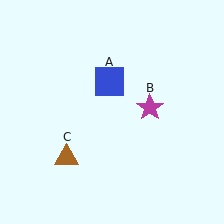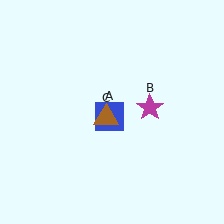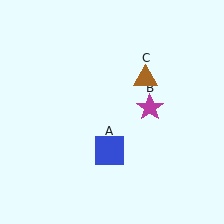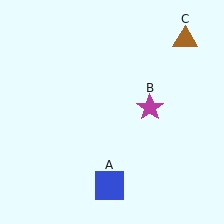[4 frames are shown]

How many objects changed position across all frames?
2 objects changed position: blue square (object A), brown triangle (object C).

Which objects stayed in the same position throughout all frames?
Magenta star (object B) remained stationary.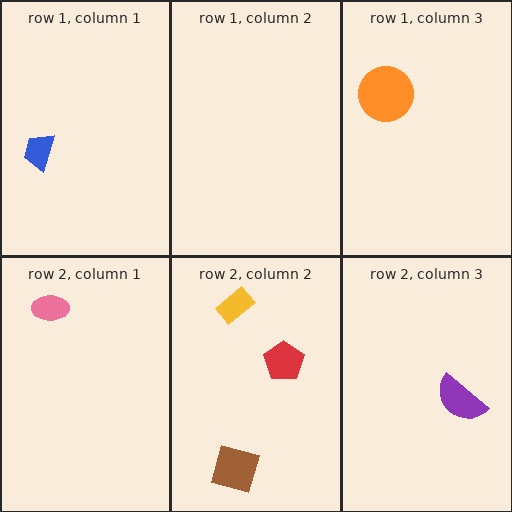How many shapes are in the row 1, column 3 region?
1.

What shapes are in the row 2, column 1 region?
The pink ellipse.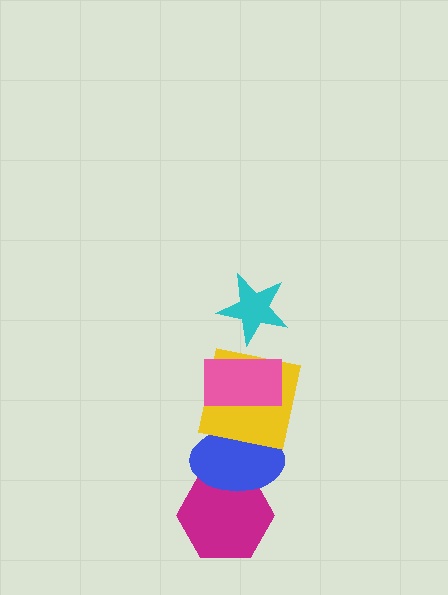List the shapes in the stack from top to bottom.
From top to bottom: the cyan star, the pink rectangle, the yellow square, the blue ellipse, the magenta hexagon.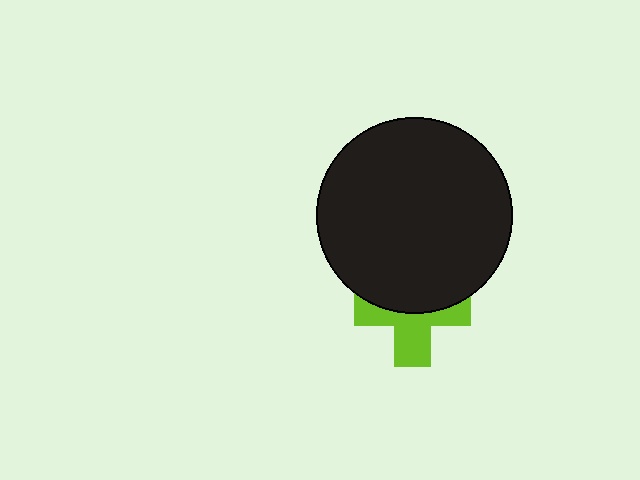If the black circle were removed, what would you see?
You would see the complete lime cross.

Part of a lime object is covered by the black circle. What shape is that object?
It is a cross.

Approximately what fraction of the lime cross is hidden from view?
Roughly 50% of the lime cross is hidden behind the black circle.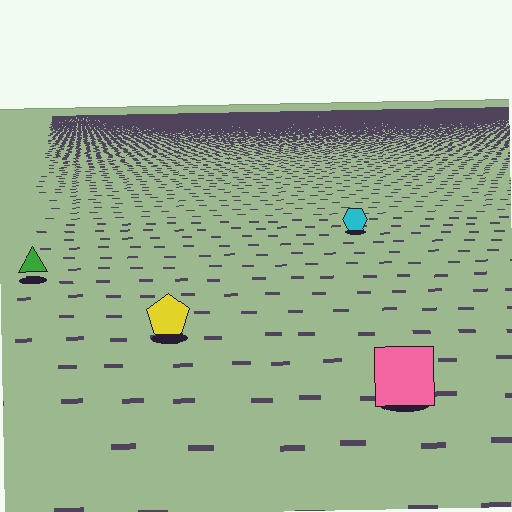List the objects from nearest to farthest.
From nearest to farthest: the pink square, the yellow pentagon, the green triangle, the cyan hexagon.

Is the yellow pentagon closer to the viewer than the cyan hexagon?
Yes. The yellow pentagon is closer — you can tell from the texture gradient: the ground texture is coarser near it.